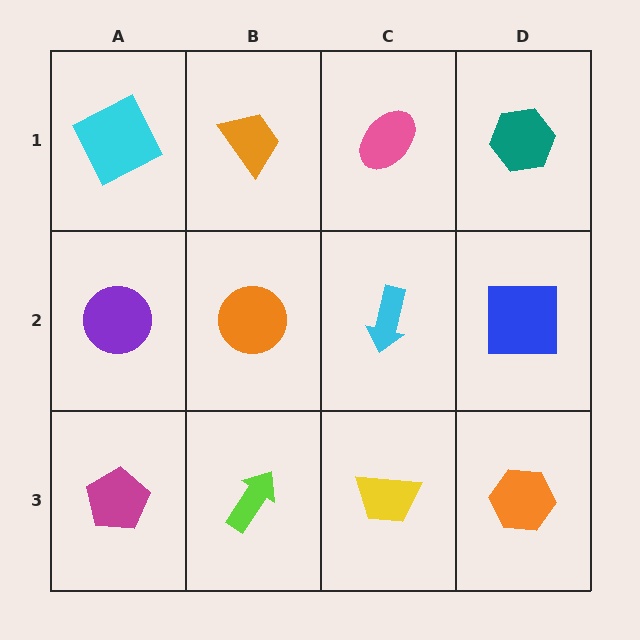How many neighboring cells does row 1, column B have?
3.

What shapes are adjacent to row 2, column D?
A teal hexagon (row 1, column D), an orange hexagon (row 3, column D), a cyan arrow (row 2, column C).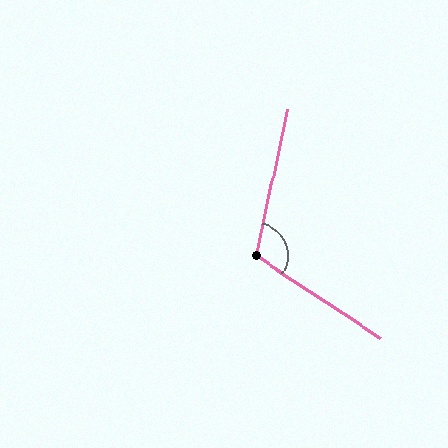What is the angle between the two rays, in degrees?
Approximately 111 degrees.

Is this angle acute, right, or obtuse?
It is obtuse.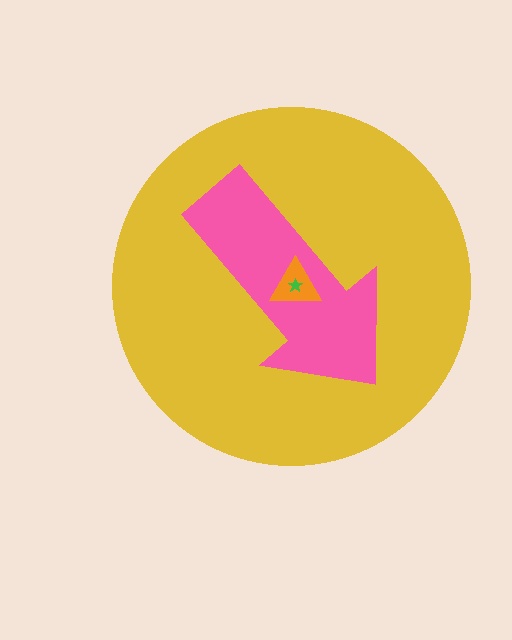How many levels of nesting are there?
4.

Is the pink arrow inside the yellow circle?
Yes.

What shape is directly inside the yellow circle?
The pink arrow.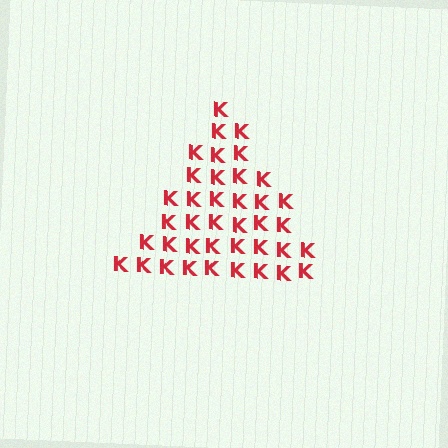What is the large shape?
The large shape is a triangle.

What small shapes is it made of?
It is made of small letter K's.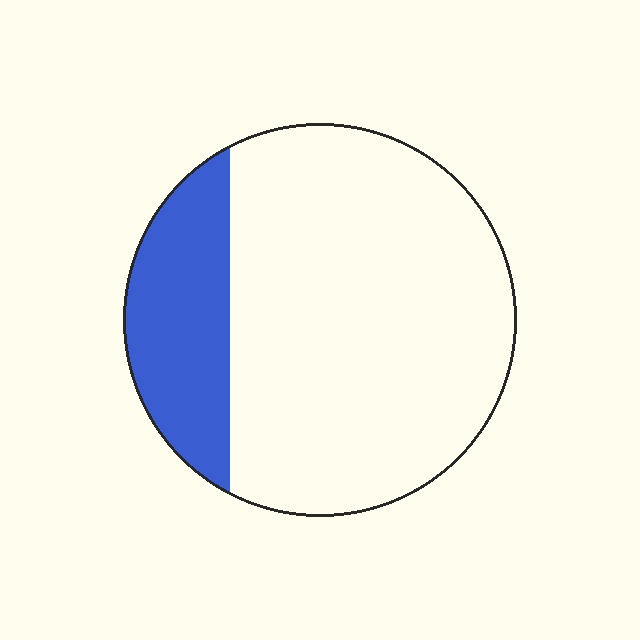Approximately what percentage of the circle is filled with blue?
Approximately 20%.